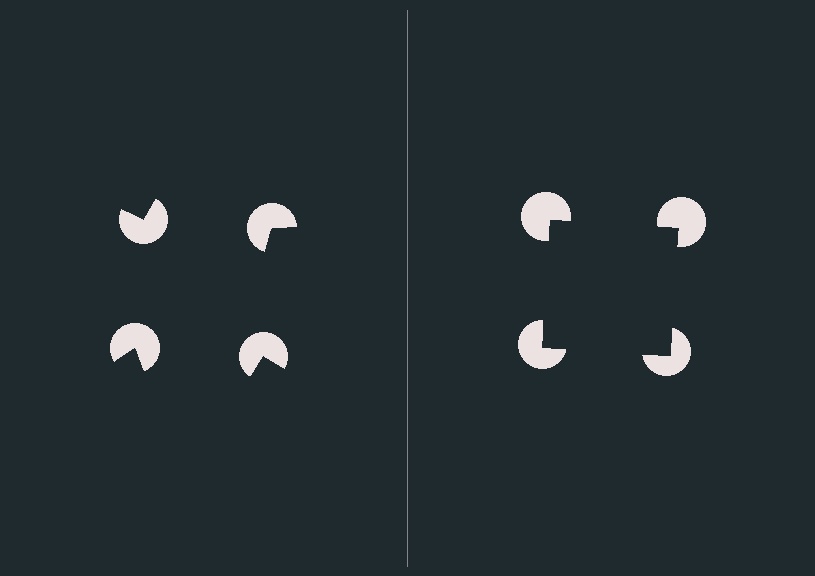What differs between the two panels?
The pac-man discs are positioned identically on both sides; only the wedge orientations differ. On the right they align to a square; on the left they are misaligned.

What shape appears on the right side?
An illusory square.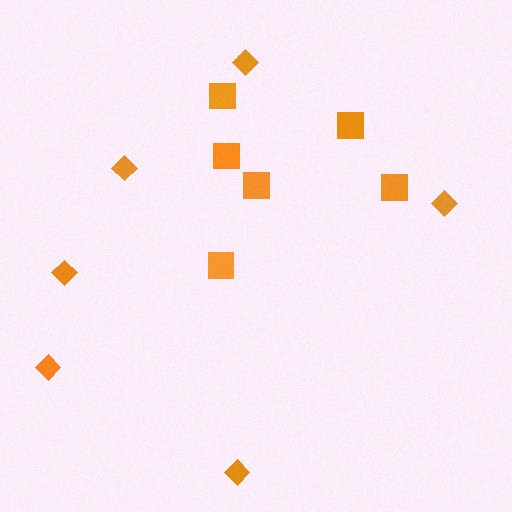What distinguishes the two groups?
There are 2 groups: one group of squares (6) and one group of diamonds (6).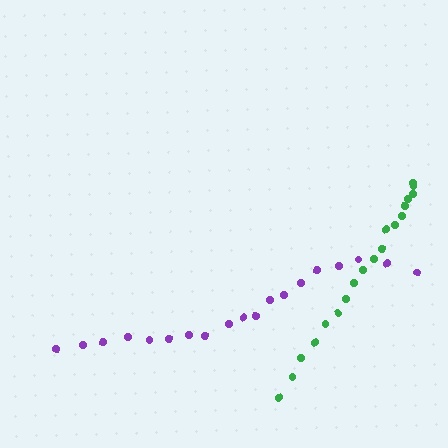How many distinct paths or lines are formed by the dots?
There are 2 distinct paths.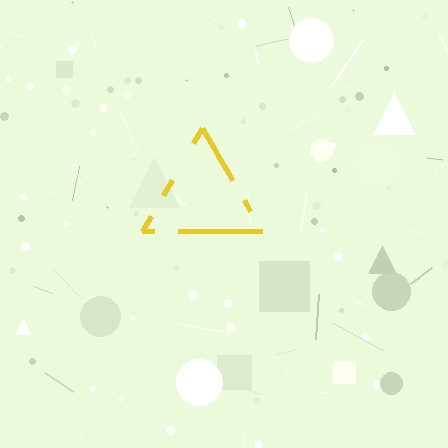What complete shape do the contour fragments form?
The contour fragments form a triangle.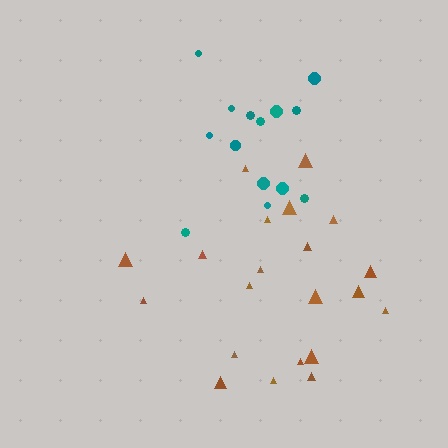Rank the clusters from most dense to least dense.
teal, brown.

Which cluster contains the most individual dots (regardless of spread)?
Brown (21).